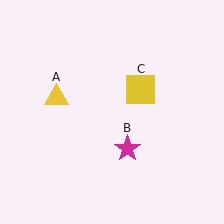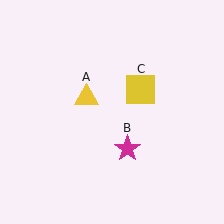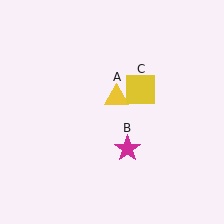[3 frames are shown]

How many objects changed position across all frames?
1 object changed position: yellow triangle (object A).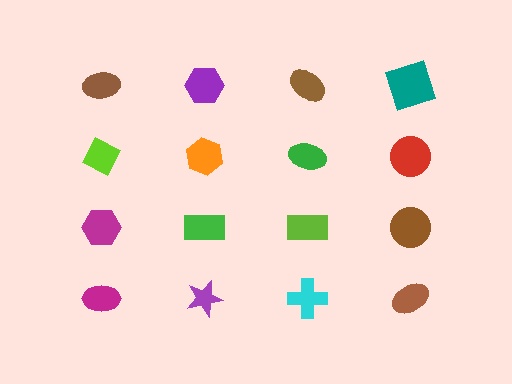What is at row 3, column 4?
A brown circle.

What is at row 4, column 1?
A magenta ellipse.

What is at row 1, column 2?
A purple hexagon.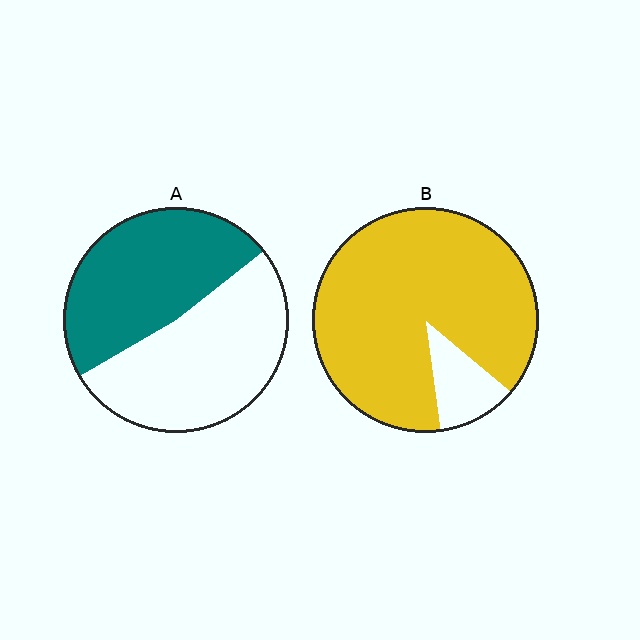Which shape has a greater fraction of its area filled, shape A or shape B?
Shape B.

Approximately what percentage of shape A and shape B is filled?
A is approximately 50% and B is approximately 90%.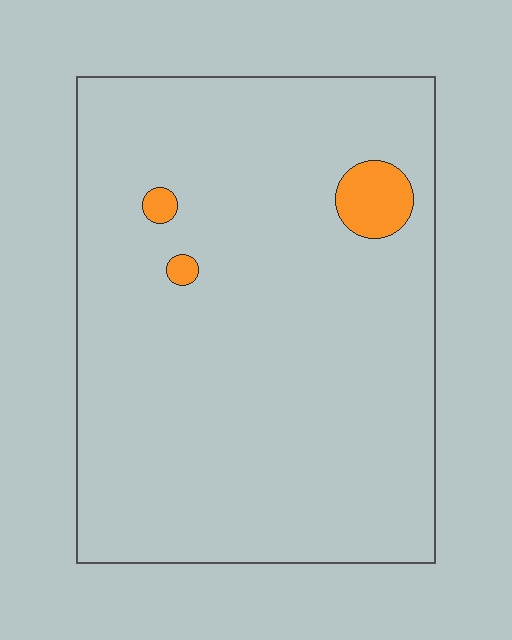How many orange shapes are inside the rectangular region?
3.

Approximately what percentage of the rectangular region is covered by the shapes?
Approximately 5%.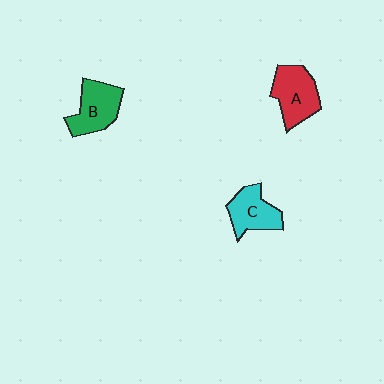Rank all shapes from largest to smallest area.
From largest to smallest: A (red), B (green), C (cyan).